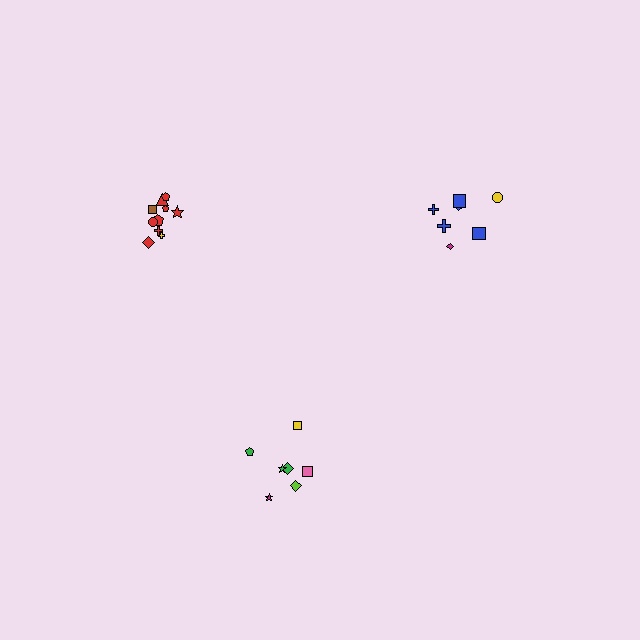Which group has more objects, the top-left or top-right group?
The top-left group.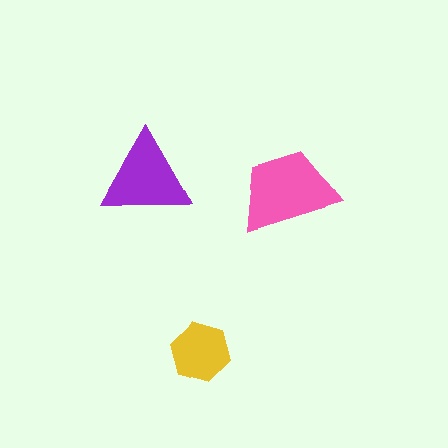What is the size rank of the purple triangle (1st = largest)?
2nd.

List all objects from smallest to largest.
The yellow hexagon, the purple triangle, the pink trapezoid.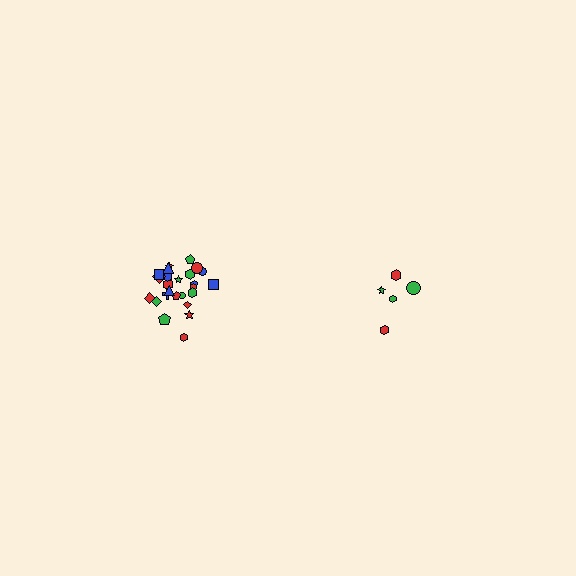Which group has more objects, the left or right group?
The left group.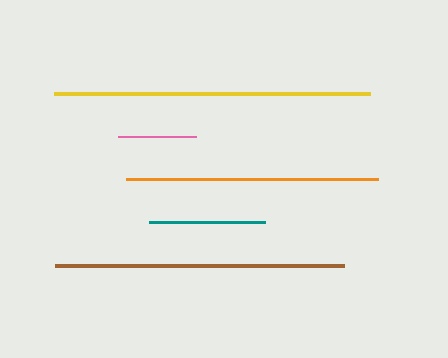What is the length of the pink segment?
The pink segment is approximately 78 pixels long.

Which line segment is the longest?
The yellow line is the longest at approximately 316 pixels.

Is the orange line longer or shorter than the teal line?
The orange line is longer than the teal line.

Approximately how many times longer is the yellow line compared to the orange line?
The yellow line is approximately 1.3 times the length of the orange line.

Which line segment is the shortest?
The pink line is the shortest at approximately 78 pixels.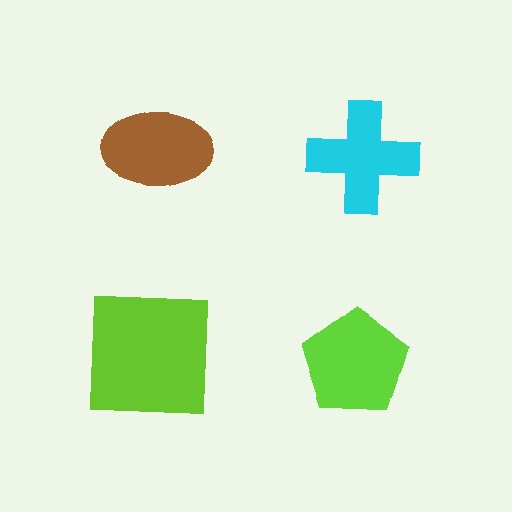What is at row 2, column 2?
A lime pentagon.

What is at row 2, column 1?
A lime square.